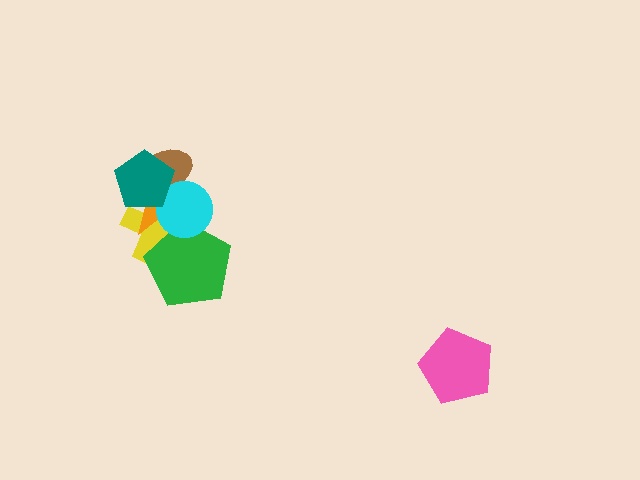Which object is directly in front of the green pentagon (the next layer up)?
The orange star is directly in front of the green pentagon.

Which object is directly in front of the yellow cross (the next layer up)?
The green pentagon is directly in front of the yellow cross.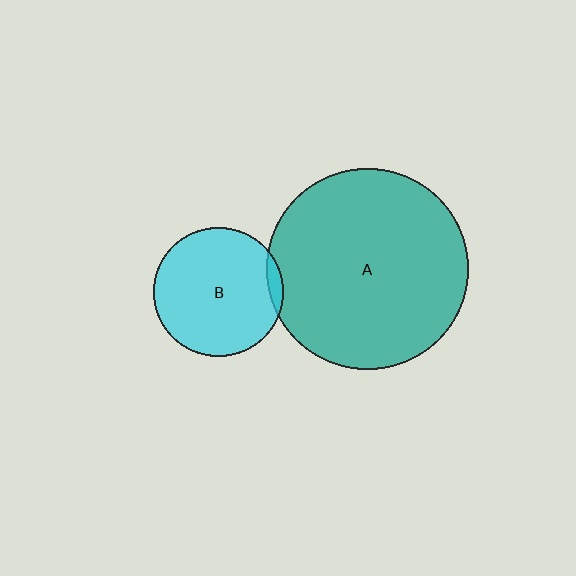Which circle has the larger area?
Circle A (teal).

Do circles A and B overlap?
Yes.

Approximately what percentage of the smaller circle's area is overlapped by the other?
Approximately 5%.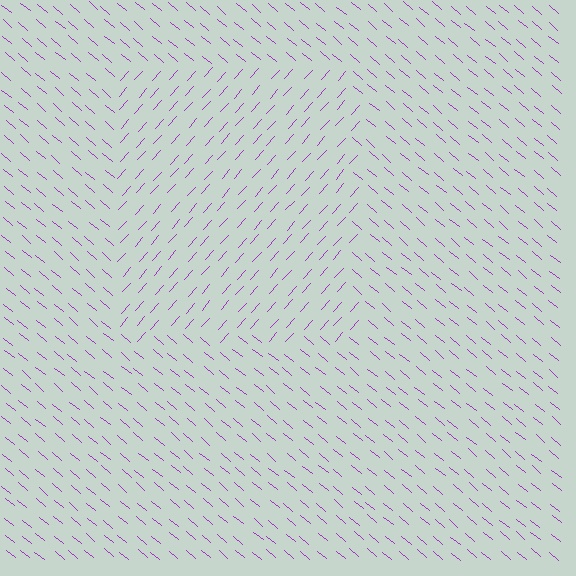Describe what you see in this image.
The image is filled with small purple line segments. A rectangle region in the image has lines oriented differently from the surrounding lines, creating a visible texture boundary.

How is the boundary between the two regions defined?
The boundary is defined purely by a change in line orientation (approximately 88 degrees difference). All lines are the same color and thickness.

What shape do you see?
I see a rectangle.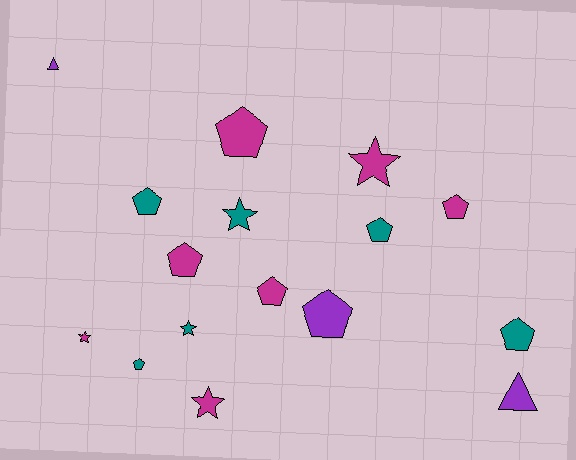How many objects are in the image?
There are 16 objects.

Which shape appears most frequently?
Pentagon, with 9 objects.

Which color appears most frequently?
Magenta, with 7 objects.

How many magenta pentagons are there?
There are 4 magenta pentagons.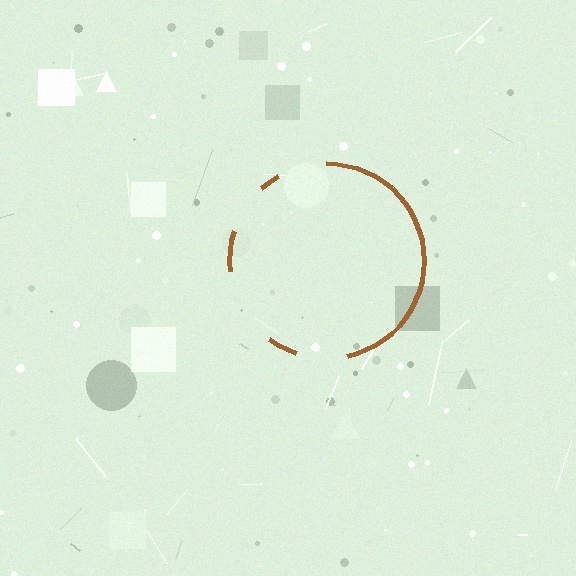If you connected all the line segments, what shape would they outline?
They would outline a circle.